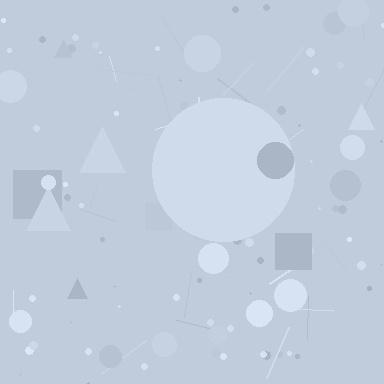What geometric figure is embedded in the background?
A circle is embedded in the background.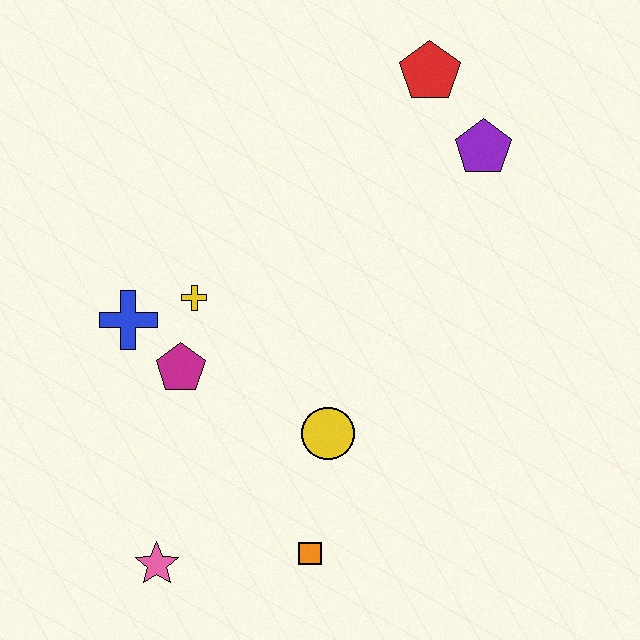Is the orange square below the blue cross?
Yes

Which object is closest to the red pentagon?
The purple pentagon is closest to the red pentagon.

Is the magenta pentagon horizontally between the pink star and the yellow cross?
Yes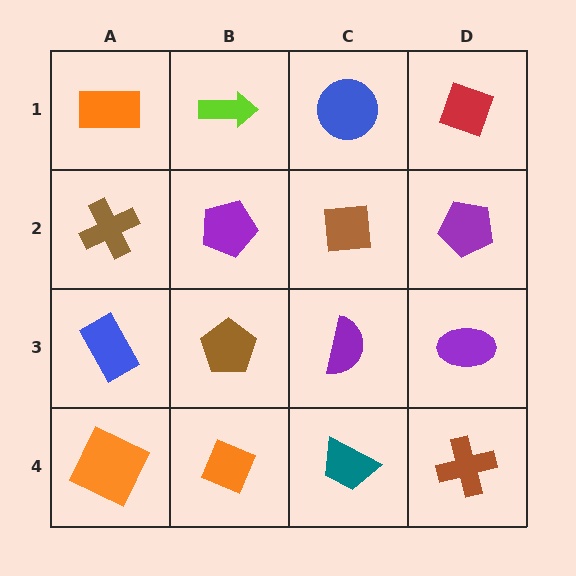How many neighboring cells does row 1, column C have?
3.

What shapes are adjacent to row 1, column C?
A brown square (row 2, column C), a lime arrow (row 1, column B), a red diamond (row 1, column D).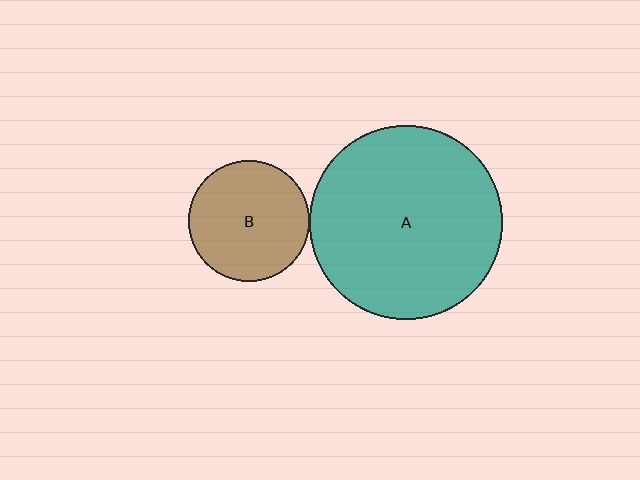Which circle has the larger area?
Circle A (teal).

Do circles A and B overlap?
Yes.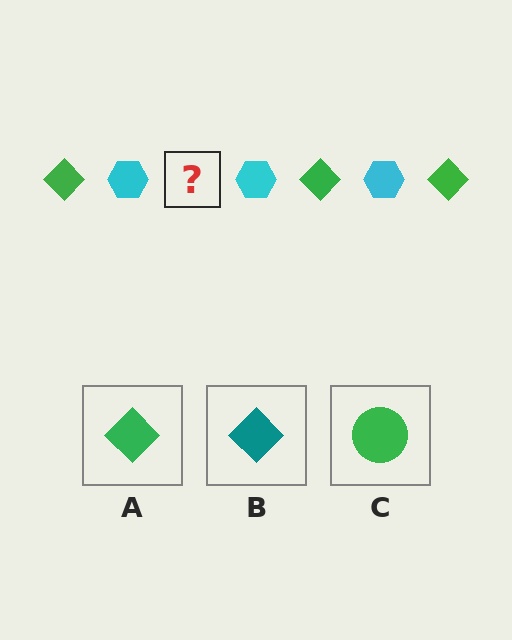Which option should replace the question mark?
Option A.